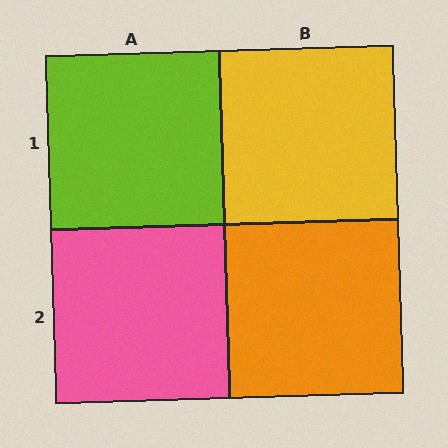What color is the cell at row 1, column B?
Yellow.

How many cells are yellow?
1 cell is yellow.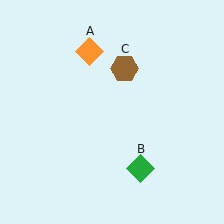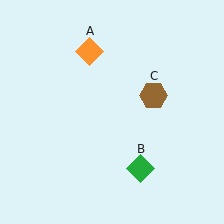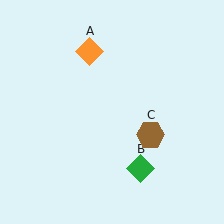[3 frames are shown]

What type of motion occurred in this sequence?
The brown hexagon (object C) rotated clockwise around the center of the scene.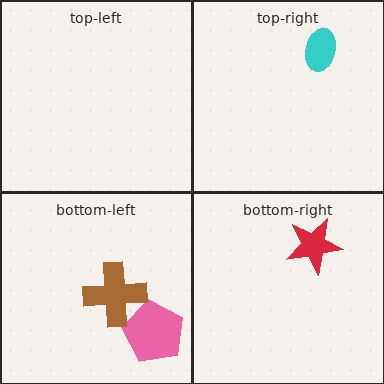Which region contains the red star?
The bottom-right region.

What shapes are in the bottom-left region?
The pink pentagon, the brown cross.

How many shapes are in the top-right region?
1.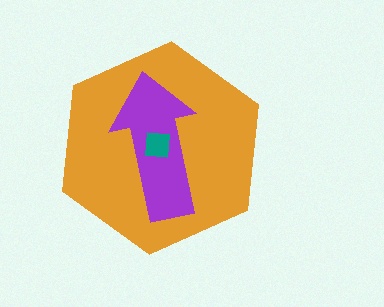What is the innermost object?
The teal square.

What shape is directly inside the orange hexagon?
The purple arrow.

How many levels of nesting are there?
3.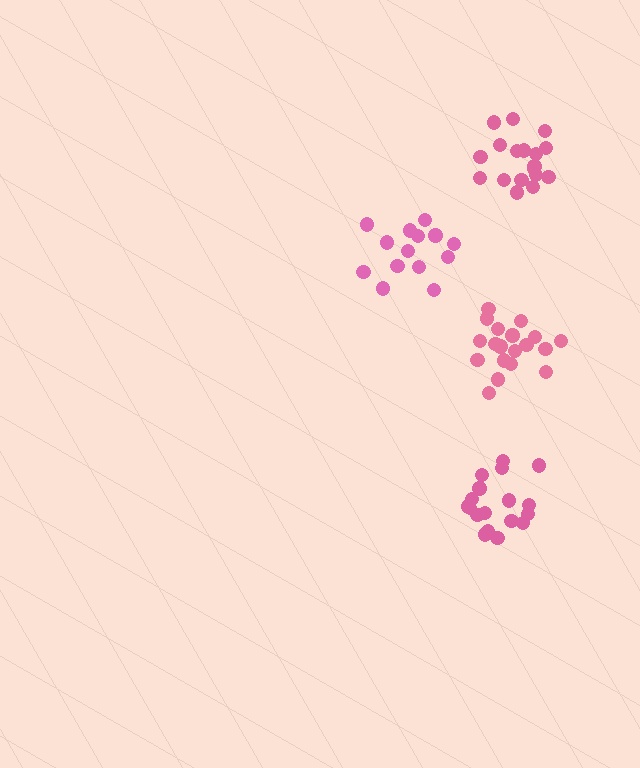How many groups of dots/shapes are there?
There are 4 groups.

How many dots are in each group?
Group 1: 18 dots, Group 2: 18 dots, Group 3: 19 dots, Group 4: 15 dots (70 total).